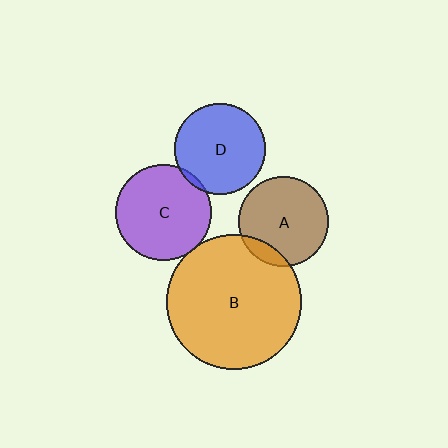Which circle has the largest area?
Circle B (orange).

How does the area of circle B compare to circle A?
Approximately 2.2 times.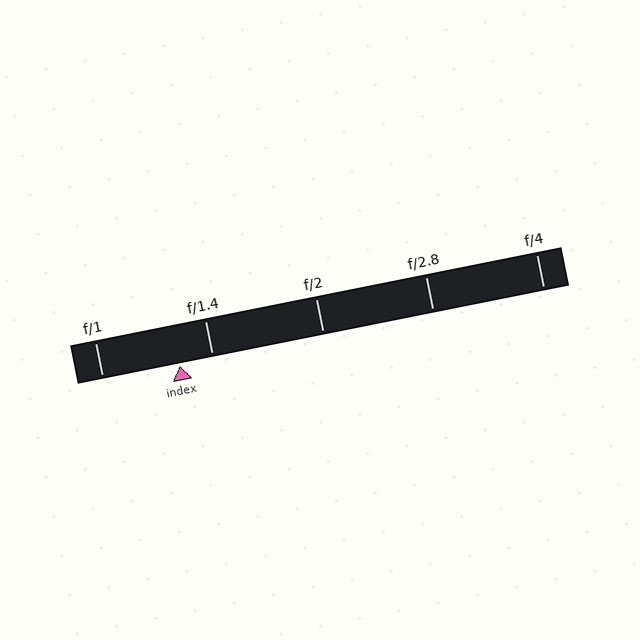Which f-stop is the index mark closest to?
The index mark is closest to f/1.4.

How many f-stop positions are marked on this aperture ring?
There are 5 f-stop positions marked.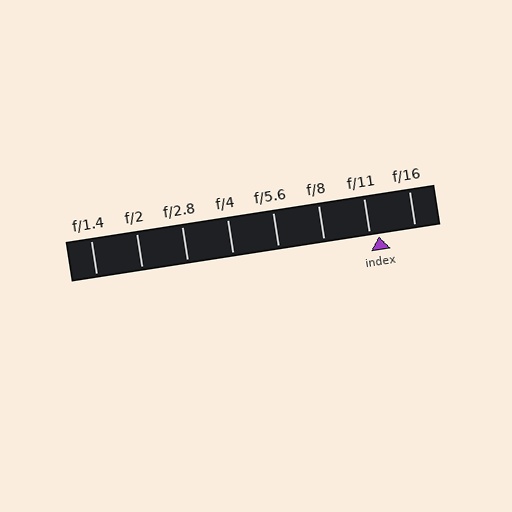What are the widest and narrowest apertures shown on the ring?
The widest aperture shown is f/1.4 and the narrowest is f/16.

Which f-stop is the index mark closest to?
The index mark is closest to f/11.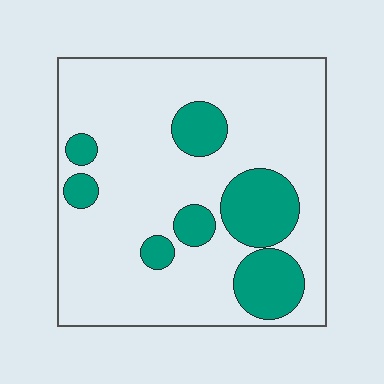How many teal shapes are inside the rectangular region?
7.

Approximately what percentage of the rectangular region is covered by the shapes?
Approximately 20%.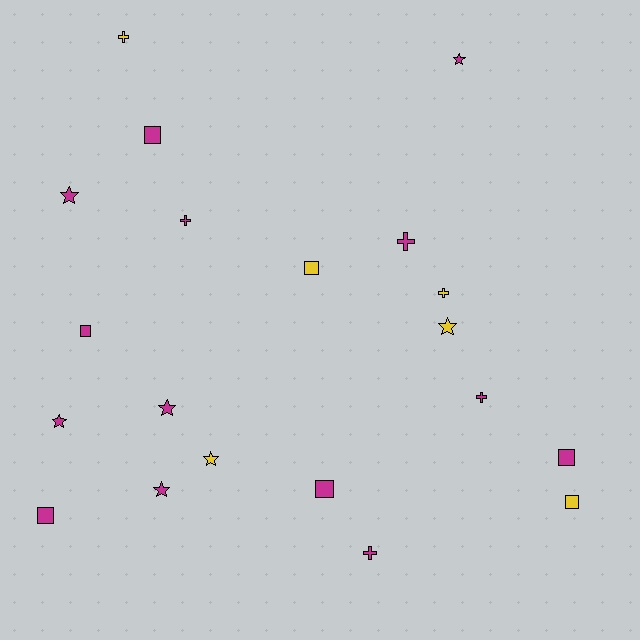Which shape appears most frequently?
Square, with 7 objects.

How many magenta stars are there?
There are 5 magenta stars.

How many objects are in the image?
There are 20 objects.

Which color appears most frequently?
Magenta, with 14 objects.